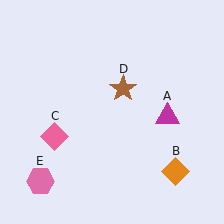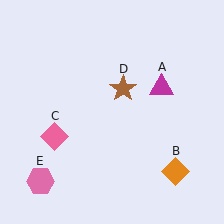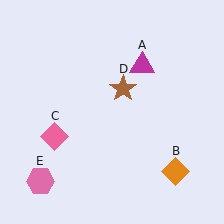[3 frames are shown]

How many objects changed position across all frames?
1 object changed position: magenta triangle (object A).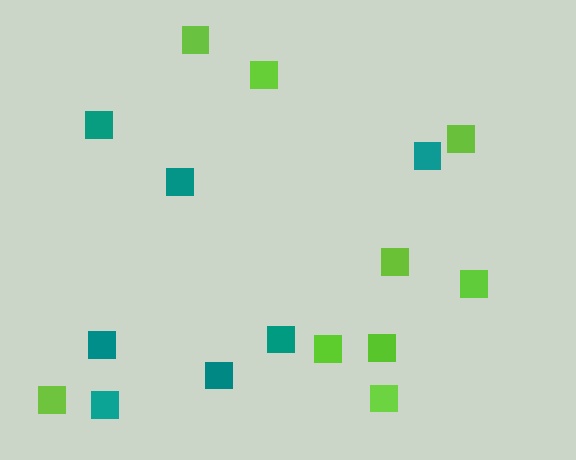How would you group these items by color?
There are 2 groups: one group of teal squares (7) and one group of lime squares (9).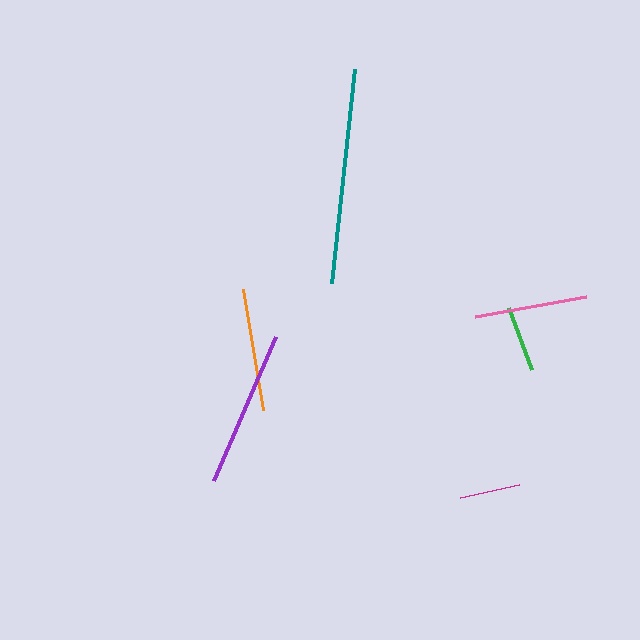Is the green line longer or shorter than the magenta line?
The green line is longer than the magenta line.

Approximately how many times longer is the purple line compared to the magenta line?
The purple line is approximately 2.6 times the length of the magenta line.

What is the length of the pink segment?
The pink segment is approximately 113 pixels long.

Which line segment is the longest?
The teal line is the longest at approximately 214 pixels.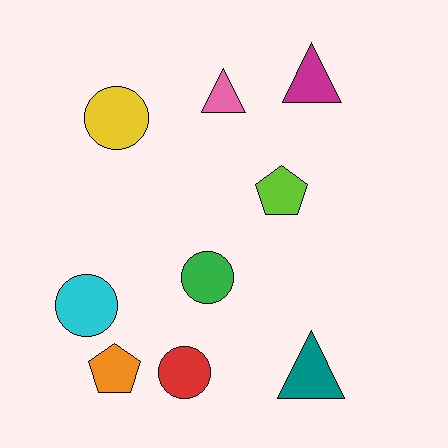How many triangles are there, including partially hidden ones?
There are 3 triangles.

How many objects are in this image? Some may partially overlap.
There are 9 objects.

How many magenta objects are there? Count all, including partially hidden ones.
There is 1 magenta object.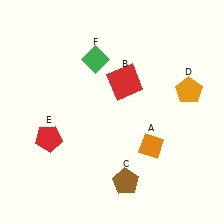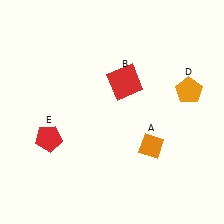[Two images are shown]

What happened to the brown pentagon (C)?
The brown pentagon (C) was removed in Image 2. It was in the bottom-right area of Image 1.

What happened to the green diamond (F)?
The green diamond (F) was removed in Image 2. It was in the top-left area of Image 1.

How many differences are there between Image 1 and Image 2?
There are 2 differences between the two images.